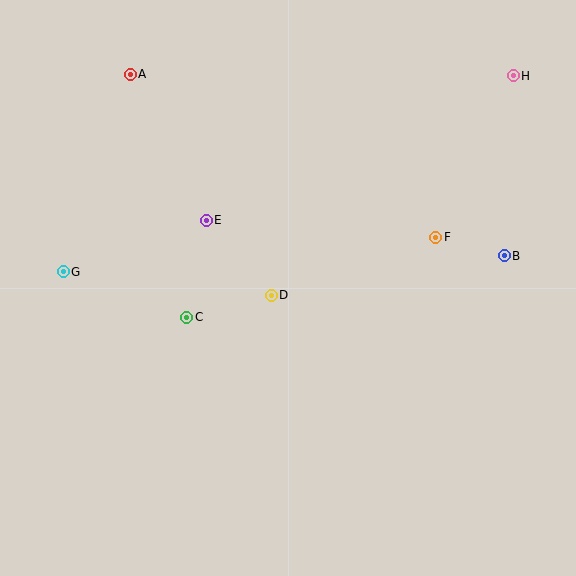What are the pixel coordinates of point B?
Point B is at (504, 256).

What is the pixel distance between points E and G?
The distance between E and G is 152 pixels.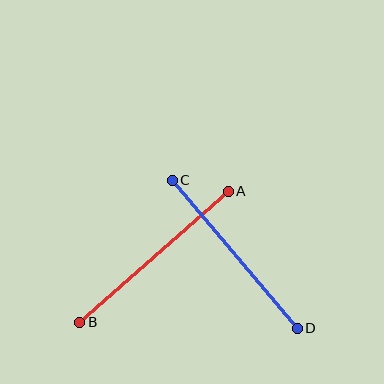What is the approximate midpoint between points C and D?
The midpoint is at approximately (235, 254) pixels.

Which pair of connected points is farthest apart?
Points A and B are farthest apart.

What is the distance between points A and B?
The distance is approximately 198 pixels.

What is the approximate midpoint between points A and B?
The midpoint is at approximately (154, 257) pixels.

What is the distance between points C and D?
The distance is approximately 194 pixels.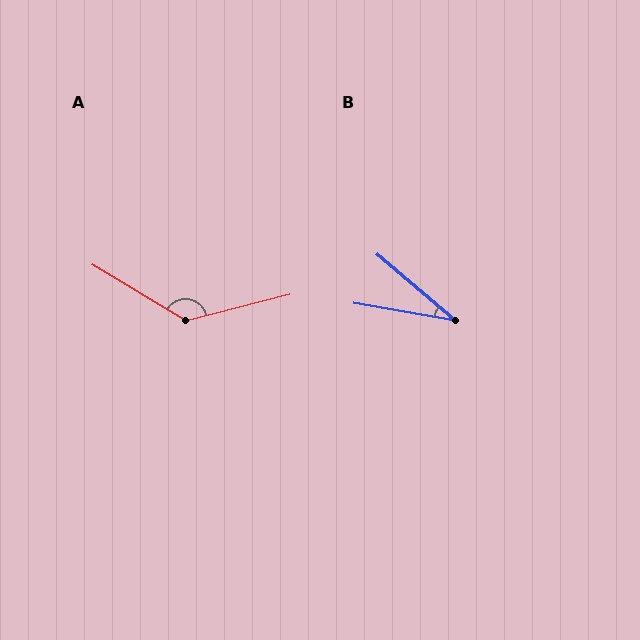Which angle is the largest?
A, at approximately 135 degrees.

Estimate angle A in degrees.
Approximately 135 degrees.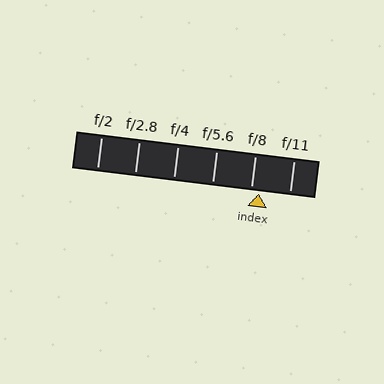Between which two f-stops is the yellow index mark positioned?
The index mark is between f/8 and f/11.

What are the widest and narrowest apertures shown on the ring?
The widest aperture shown is f/2 and the narrowest is f/11.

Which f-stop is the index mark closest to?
The index mark is closest to f/8.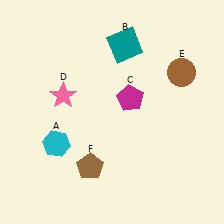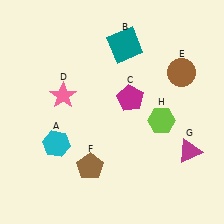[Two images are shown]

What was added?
A magenta triangle (G), a lime hexagon (H) were added in Image 2.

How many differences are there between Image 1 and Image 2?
There are 2 differences between the two images.